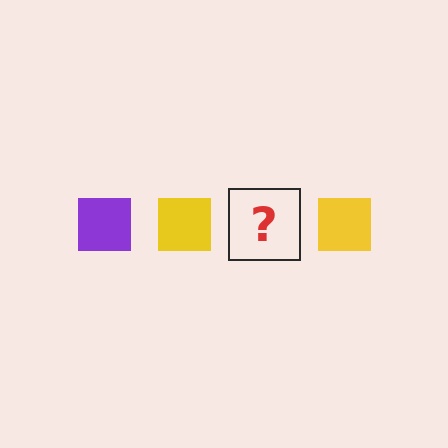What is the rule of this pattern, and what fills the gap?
The rule is that the pattern cycles through purple, yellow squares. The gap should be filled with a purple square.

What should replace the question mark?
The question mark should be replaced with a purple square.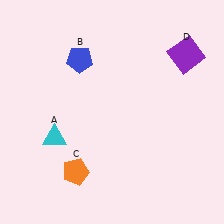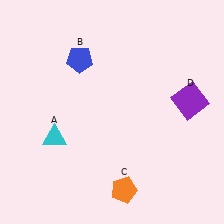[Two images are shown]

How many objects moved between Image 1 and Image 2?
2 objects moved between the two images.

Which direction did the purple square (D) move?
The purple square (D) moved down.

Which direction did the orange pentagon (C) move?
The orange pentagon (C) moved right.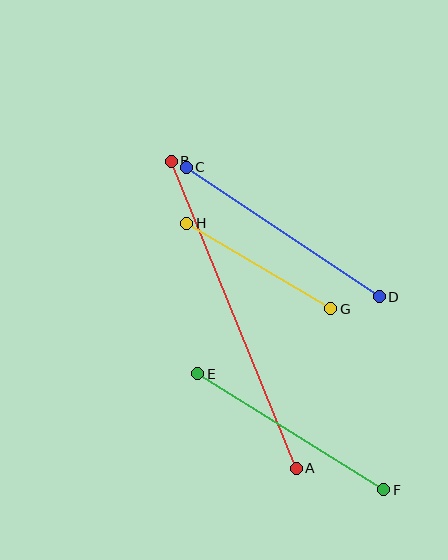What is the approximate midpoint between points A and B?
The midpoint is at approximately (234, 315) pixels.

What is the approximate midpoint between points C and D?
The midpoint is at approximately (283, 232) pixels.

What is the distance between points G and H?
The distance is approximately 168 pixels.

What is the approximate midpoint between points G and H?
The midpoint is at approximately (259, 266) pixels.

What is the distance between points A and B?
The distance is approximately 332 pixels.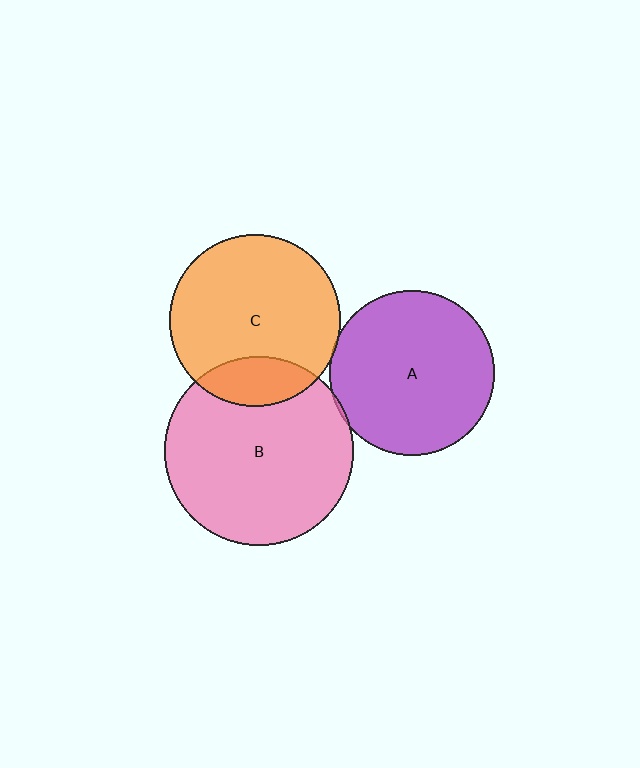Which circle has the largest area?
Circle B (pink).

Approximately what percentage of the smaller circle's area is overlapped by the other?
Approximately 5%.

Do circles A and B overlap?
Yes.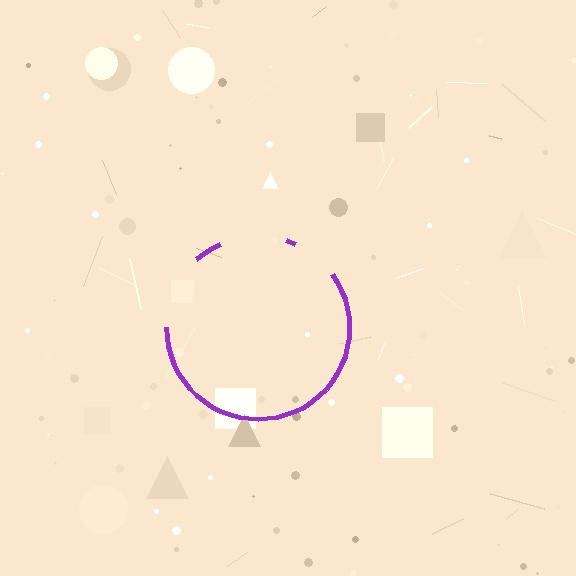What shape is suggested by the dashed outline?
The dashed outline suggests a circle.